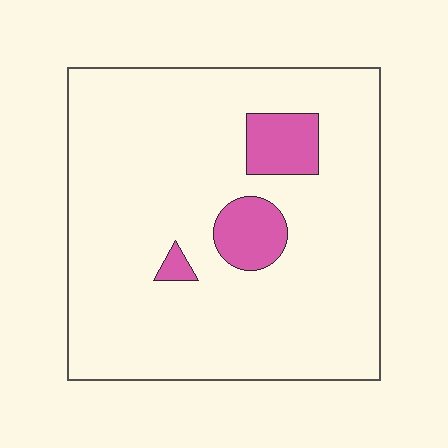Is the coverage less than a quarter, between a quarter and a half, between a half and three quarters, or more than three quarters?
Less than a quarter.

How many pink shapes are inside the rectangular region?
3.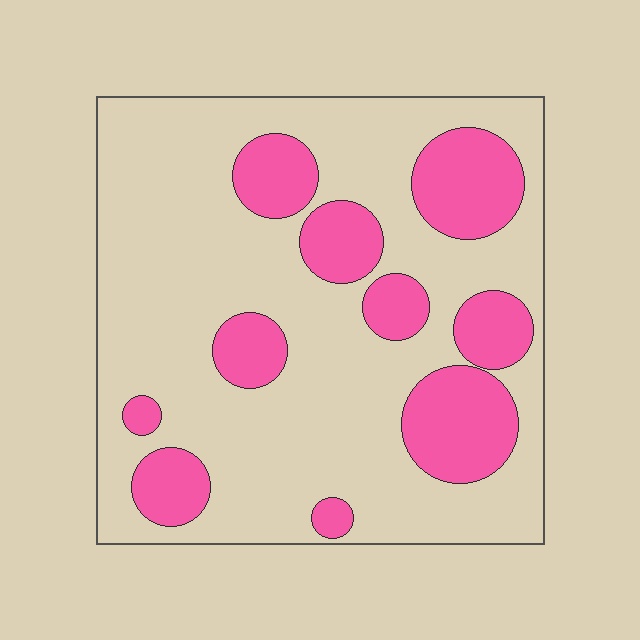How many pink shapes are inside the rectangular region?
10.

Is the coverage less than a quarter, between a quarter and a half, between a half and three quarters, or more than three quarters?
Between a quarter and a half.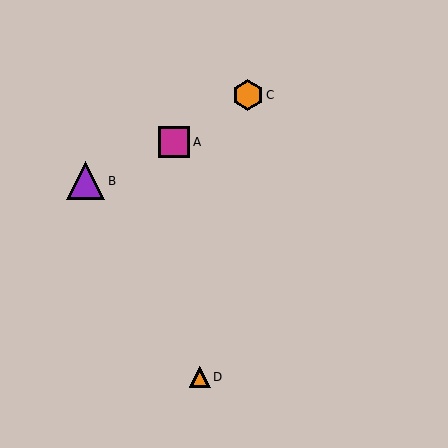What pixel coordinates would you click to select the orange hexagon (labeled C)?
Click at (248, 95) to select the orange hexagon C.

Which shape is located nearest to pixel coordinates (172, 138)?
The magenta square (labeled A) at (174, 142) is nearest to that location.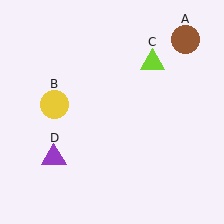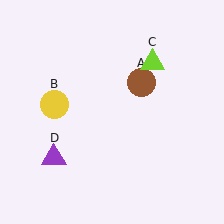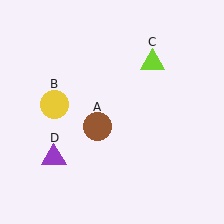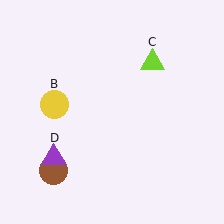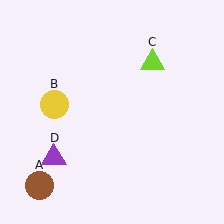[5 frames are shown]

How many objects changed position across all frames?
1 object changed position: brown circle (object A).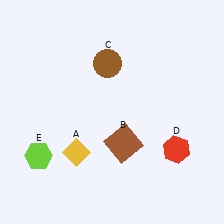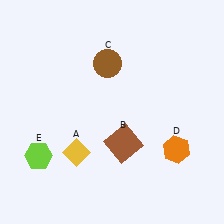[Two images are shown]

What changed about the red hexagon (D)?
In Image 1, D is red. In Image 2, it changed to orange.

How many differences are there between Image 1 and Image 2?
There is 1 difference between the two images.